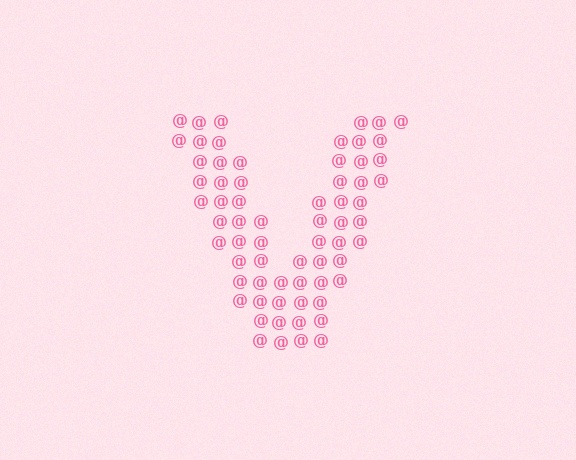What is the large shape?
The large shape is the letter V.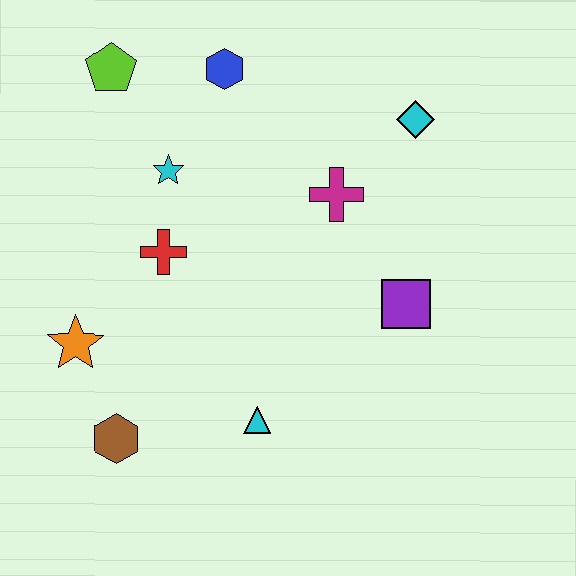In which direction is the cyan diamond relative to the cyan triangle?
The cyan diamond is above the cyan triangle.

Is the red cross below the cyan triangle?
No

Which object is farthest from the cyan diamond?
The brown hexagon is farthest from the cyan diamond.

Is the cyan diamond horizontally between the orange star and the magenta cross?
No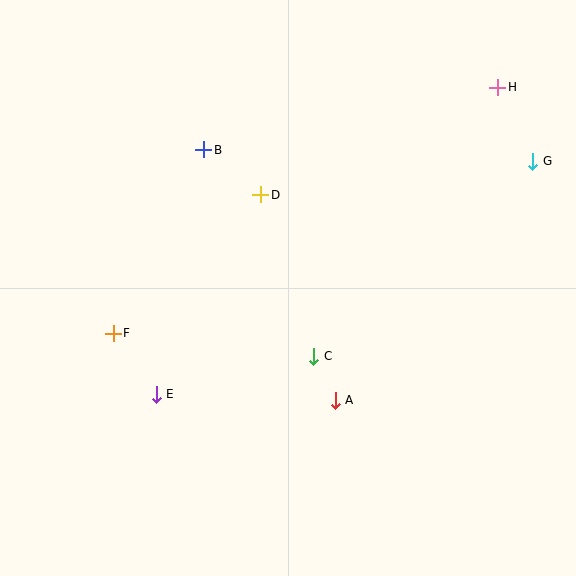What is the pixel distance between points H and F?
The distance between H and F is 456 pixels.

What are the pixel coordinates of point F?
Point F is at (113, 333).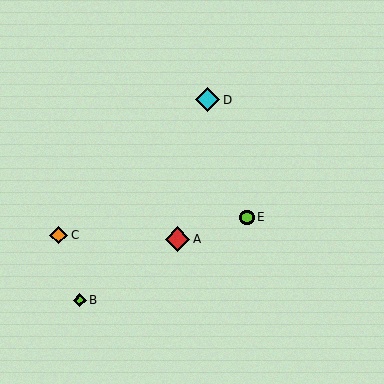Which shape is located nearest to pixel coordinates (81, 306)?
The lime diamond (labeled B) at (80, 300) is nearest to that location.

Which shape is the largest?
The red diamond (labeled A) is the largest.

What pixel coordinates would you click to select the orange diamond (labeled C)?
Click at (59, 235) to select the orange diamond C.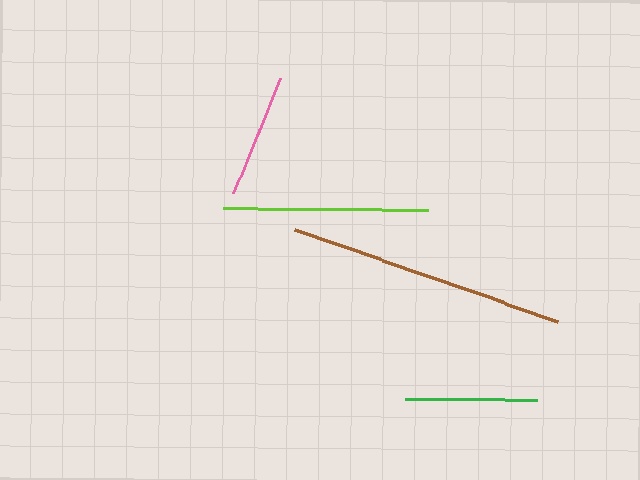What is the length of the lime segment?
The lime segment is approximately 204 pixels long.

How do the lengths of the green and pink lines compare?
The green and pink lines are approximately the same length.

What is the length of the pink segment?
The pink segment is approximately 124 pixels long.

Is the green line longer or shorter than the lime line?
The lime line is longer than the green line.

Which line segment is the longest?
The brown line is the longest at approximately 278 pixels.